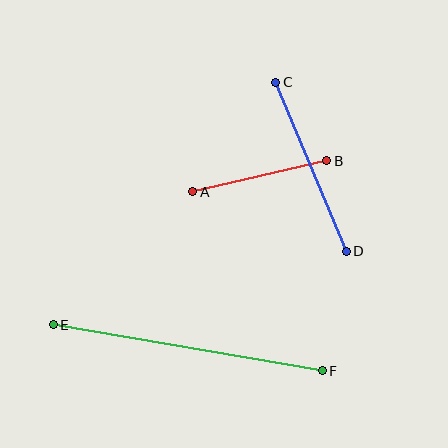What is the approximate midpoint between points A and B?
The midpoint is at approximately (260, 176) pixels.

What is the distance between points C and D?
The distance is approximately 183 pixels.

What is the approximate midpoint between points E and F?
The midpoint is at approximately (188, 348) pixels.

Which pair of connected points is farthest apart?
Points E and F are farthest apart.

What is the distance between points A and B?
The distance is approximately 137 pixels.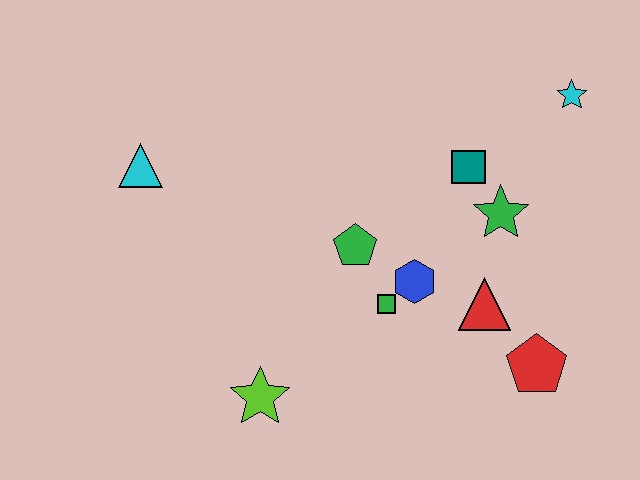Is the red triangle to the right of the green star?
No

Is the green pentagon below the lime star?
No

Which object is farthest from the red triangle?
The cyan triangle is farthest from the red triangle.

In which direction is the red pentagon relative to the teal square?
The red pentagon is below the teal square.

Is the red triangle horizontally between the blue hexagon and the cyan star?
Yes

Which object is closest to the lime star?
The green square is closest to the lime star.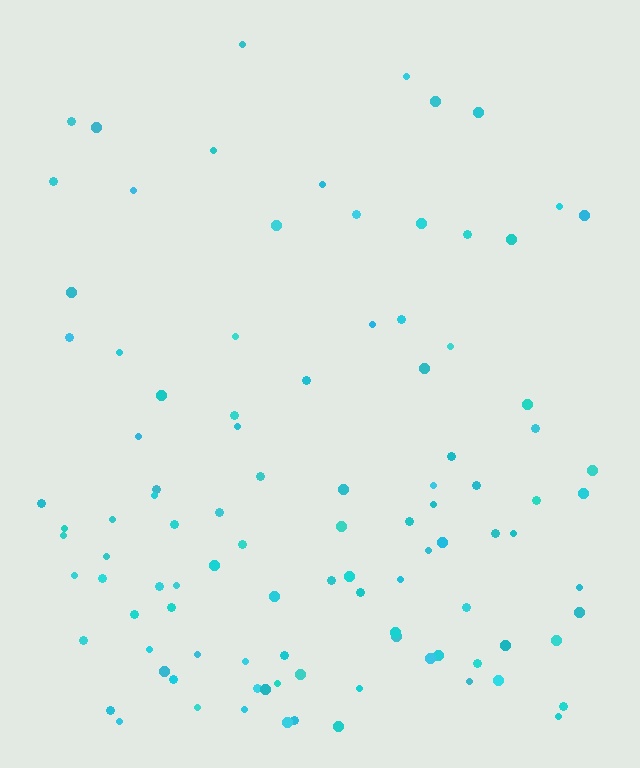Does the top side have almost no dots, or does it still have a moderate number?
Still a moderate number, just noticeably fewer than the bottom.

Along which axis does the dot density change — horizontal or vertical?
Vertical.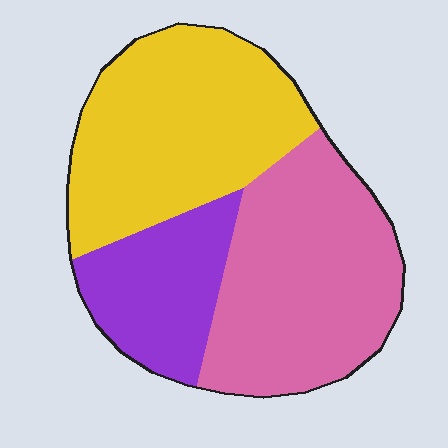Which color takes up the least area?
Purple, at roughly 20%.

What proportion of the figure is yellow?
Yellow takes up about two fifths (2/5) of the figure.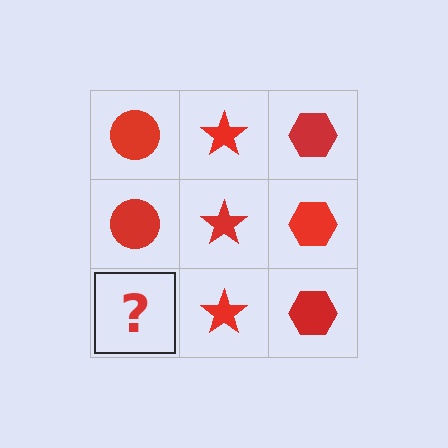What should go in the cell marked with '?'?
The missing cell should contain a red circle.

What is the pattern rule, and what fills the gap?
The rule is that each column has a consistent shape. The gap should be filled with a red circle.